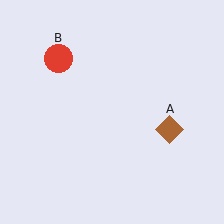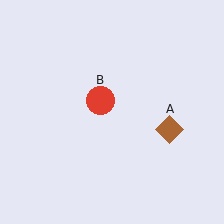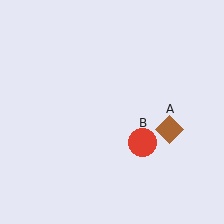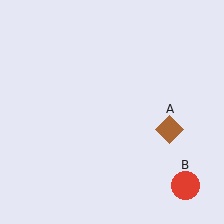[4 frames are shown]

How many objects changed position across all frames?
1 object changed position: red circle (object B).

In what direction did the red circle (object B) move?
The red circle (object B) moved down and to the right.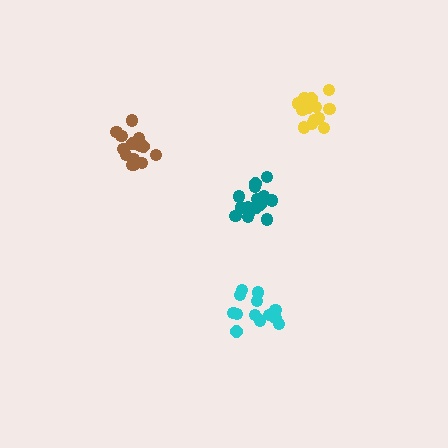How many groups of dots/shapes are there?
There are 4 groups.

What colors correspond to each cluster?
The clusters are colored: brown, cyan, yellow, teal.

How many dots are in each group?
Group 1: 15 dots, Group 2: 13 dots, Group 3: 13 dots, Group 4: 15 dots (56 total).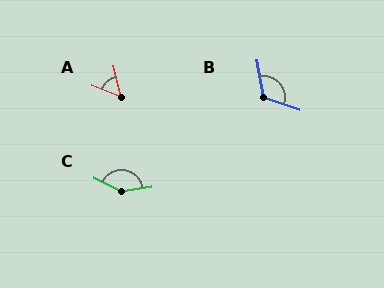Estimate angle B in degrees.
Approximately 118 degrees.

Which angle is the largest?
C, at approximately 145 degrees.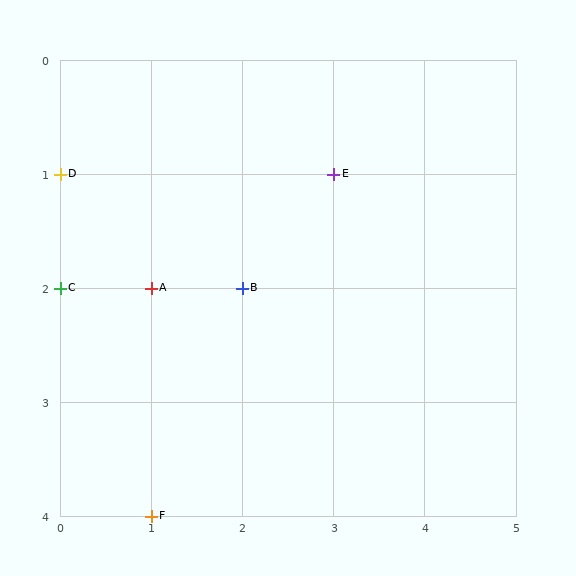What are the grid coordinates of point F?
Point F is at grid coordinates (1, 4).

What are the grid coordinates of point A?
Point A is at grid coordinates (1, 2).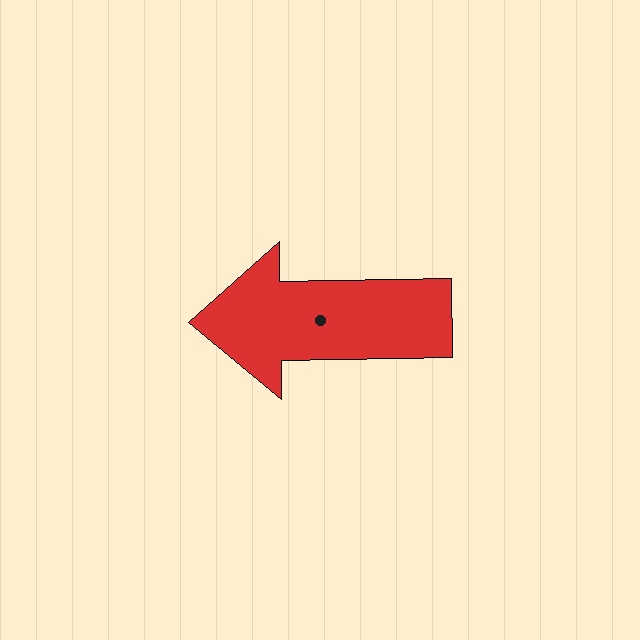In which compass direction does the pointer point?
West.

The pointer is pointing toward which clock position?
Roughly 9 o'clock.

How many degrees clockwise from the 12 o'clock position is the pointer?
Approximately 269 degrees.